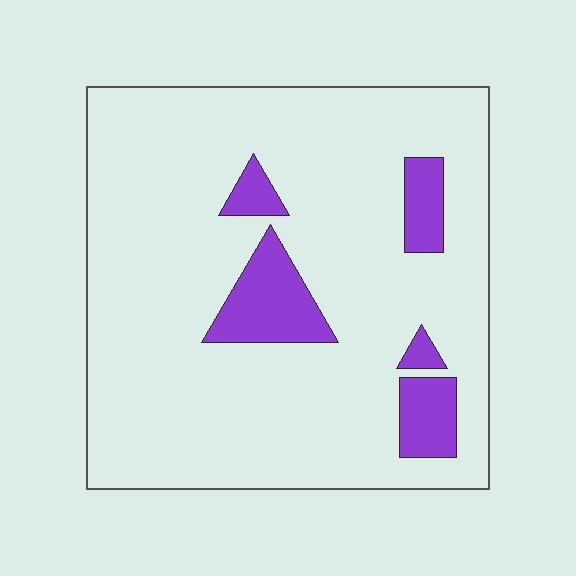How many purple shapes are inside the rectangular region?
5.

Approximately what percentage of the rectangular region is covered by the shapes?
Approximately 10%.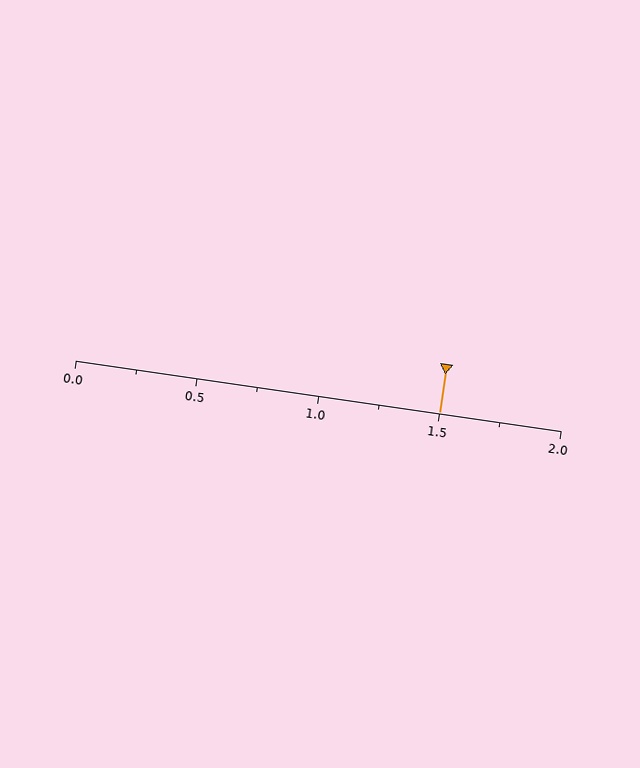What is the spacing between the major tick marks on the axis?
The major ticks are spaced 0.5 apart.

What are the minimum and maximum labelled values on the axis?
The axis runs from 0.0 to 2.0.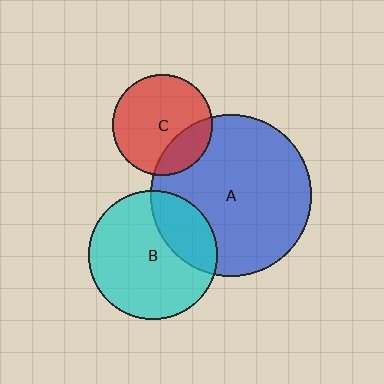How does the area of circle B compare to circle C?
Approximately 1.7 times.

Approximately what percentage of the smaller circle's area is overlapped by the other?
Approximately 25%.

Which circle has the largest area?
Circle A (blue).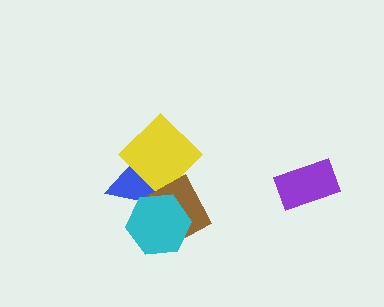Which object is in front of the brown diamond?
The cyan hexagon is in front of the brown diamond.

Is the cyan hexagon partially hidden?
No, no other shape covers it.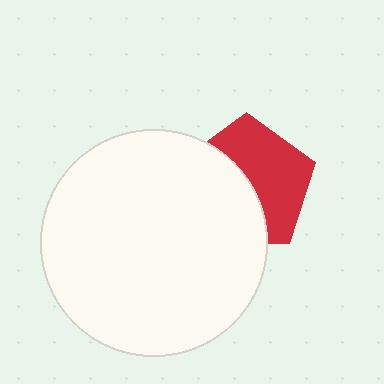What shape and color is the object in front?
The object in front is a white circle.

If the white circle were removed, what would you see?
You would see the complete red pentagon.